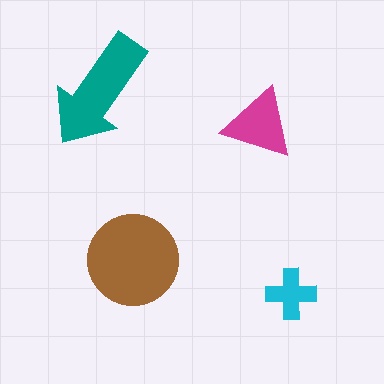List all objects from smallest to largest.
The cyan cross, the magenta triangle, the teal arrow, the brown circle.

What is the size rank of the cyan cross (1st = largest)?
4th.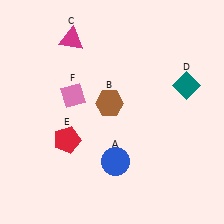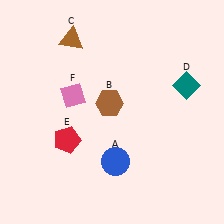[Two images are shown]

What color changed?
The triangle (C) changed from magenta in Image 1 to brown in Image 2.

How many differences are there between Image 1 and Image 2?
There is 1 difference between the two images.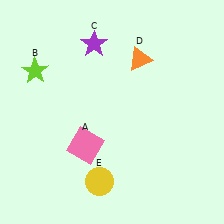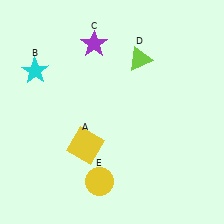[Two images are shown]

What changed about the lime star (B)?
In Image 1, B is lime. In Image 2, it changed to cyan.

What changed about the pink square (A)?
In Image 1, A is pink. In Image 2, it changed to yellow.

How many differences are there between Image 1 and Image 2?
There are 3 differences between the two images.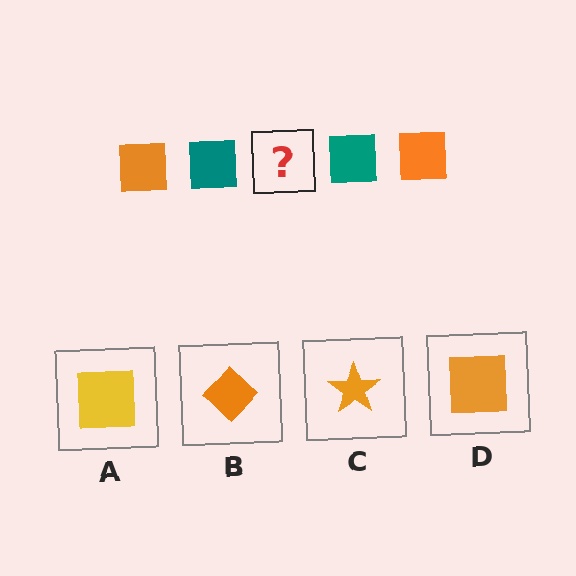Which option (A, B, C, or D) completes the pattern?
D.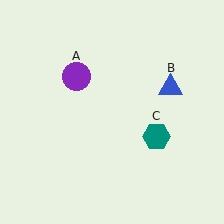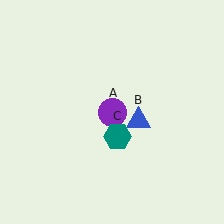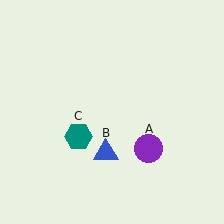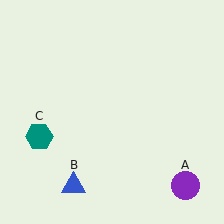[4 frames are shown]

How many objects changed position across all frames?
3 objects changed position: purple circle (object A), blue triangle (object B), teal hexagon (object C).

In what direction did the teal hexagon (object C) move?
The teal hexagon (object C) moved left.